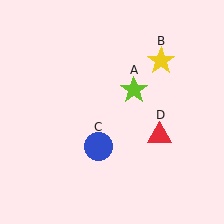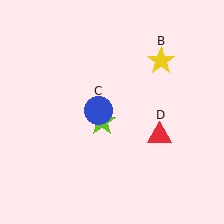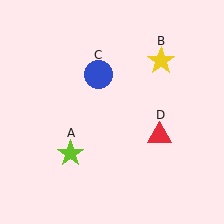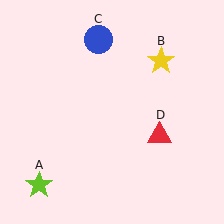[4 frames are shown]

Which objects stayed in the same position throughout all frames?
Yellow star (object B) and red triangle (object D) remained stationary.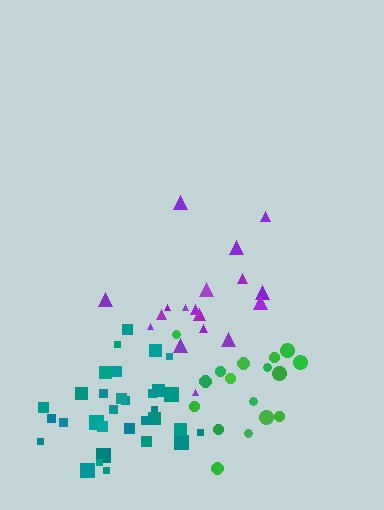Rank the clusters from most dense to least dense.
teal, green, purple.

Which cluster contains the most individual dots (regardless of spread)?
Teal (32).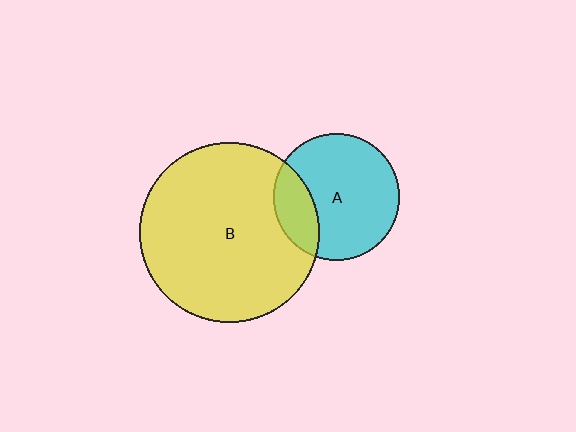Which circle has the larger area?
Circle B (yellow).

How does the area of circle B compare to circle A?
Approximately 2.0 times.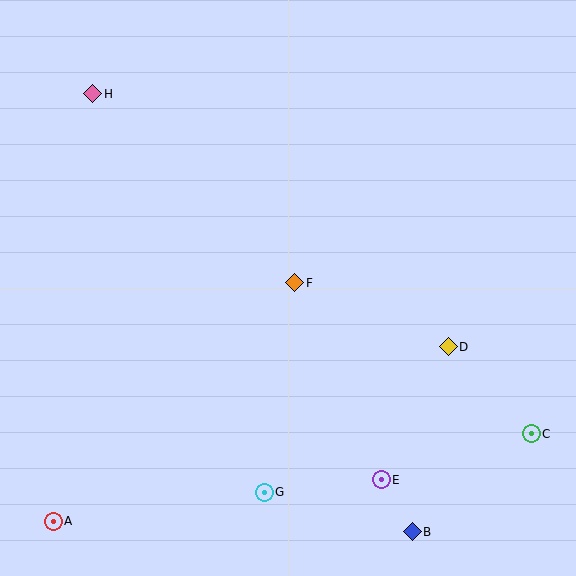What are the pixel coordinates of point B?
Point B is at (412, 532).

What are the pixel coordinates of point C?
Point C is at (531, 434).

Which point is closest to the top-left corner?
Point H is closest to the top-left corner.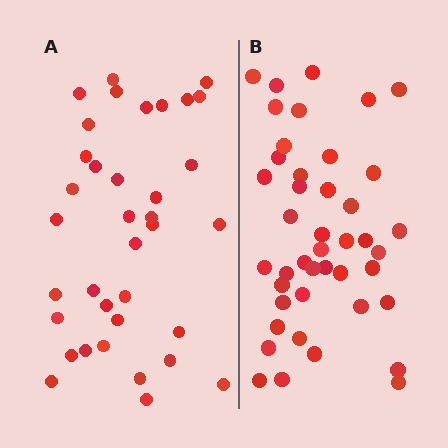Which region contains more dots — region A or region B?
Region B (the right region) has more dots.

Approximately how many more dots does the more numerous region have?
Region B has roughly 8 or so more dots than region A.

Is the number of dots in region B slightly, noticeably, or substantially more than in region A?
Region B has only slightly more — the two regions are fairly close. The ratio is roughly 1.2 to 1.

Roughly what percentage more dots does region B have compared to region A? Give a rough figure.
About 20% more.